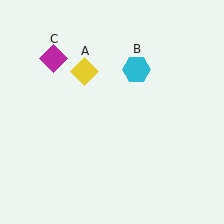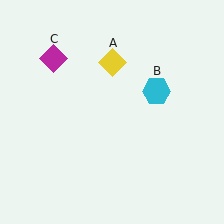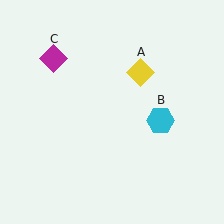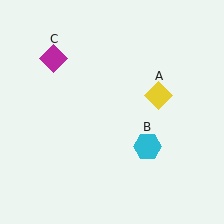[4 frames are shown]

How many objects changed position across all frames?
2 objects changed position: yellow diamond (object A), cyan hexagon (object B).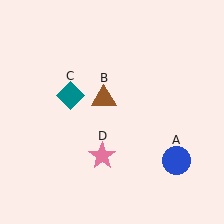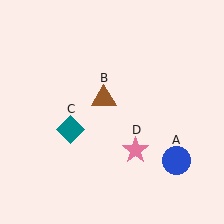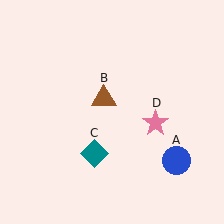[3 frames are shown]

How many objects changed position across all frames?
2 objects changed position: teal diamond (object C), pink star (object D).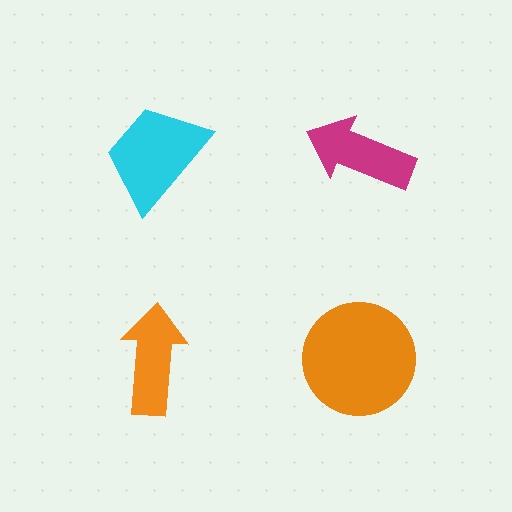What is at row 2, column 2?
An orange circle.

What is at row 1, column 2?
A magenta arrow.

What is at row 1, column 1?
A cyan trapezoid.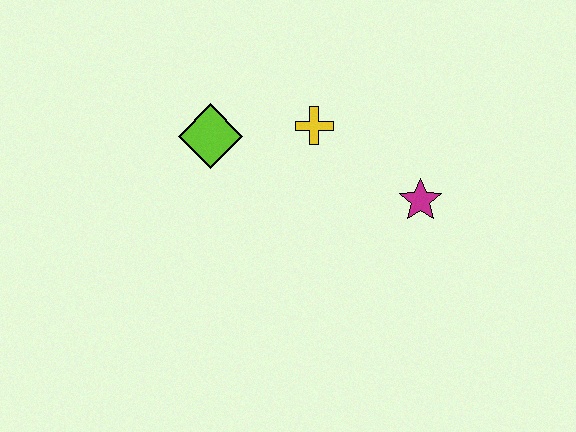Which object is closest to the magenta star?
The yellow cross is closest to the magenta star.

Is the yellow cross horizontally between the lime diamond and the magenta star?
Yes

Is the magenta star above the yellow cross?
No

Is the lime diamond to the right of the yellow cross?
No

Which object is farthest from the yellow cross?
The magenta star is farthest from the yellow cross.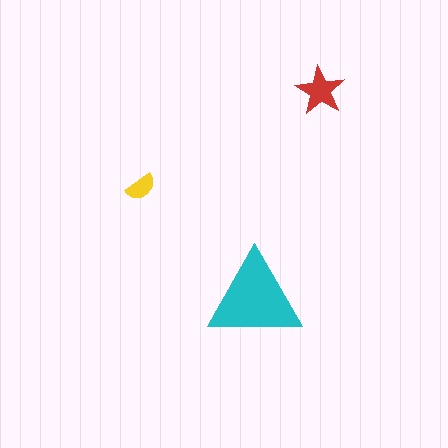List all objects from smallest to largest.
The yellow semicircle, the red star, the cyan triangle.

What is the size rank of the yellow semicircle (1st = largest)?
3rd.